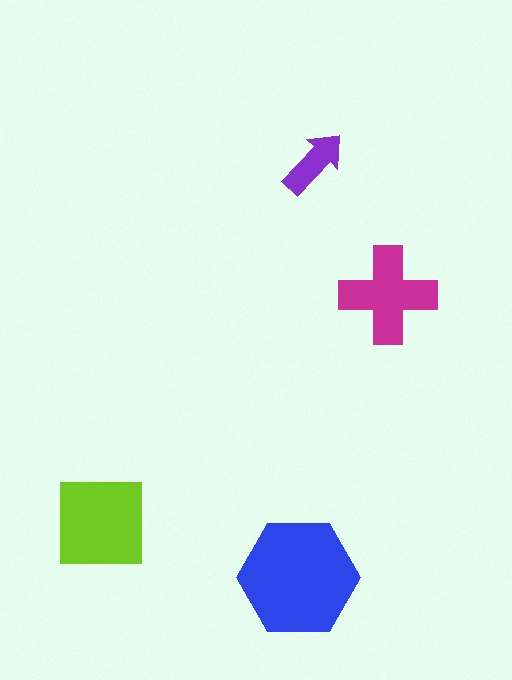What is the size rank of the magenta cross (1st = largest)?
3rd.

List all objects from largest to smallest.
The blue hexagon, the lime square, the magenta cross, the purple arrow.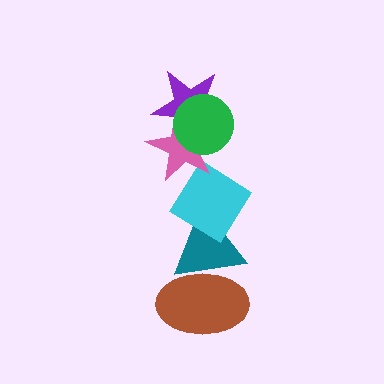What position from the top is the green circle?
The green circle is 1st from the top.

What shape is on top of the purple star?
The green circle is on top of the purple star.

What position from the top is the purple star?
The purple star is 2nd from the top.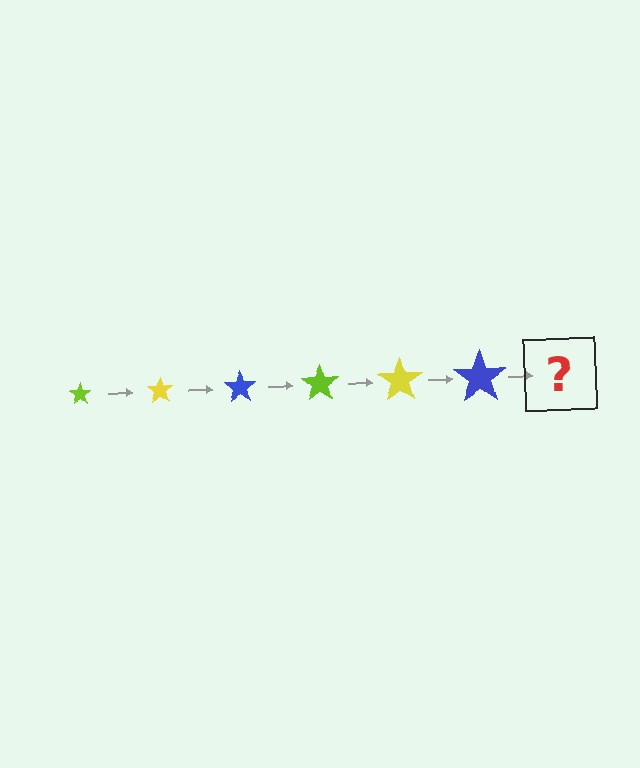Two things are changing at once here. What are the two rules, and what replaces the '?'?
The two rules are that the star grows larger each step and the color cycles through lime, yellow, and blue. The '?' should be a lime star, larger than the previous one.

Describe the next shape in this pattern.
It should be a lime star, larger than the previous one.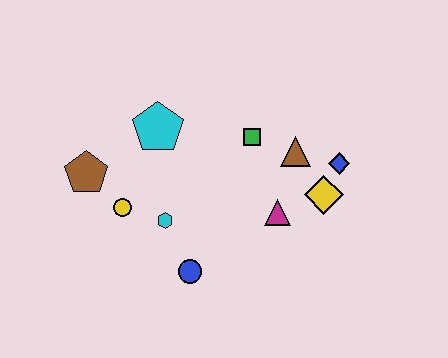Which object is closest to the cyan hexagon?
The yellow circle is closest to the cyan hexagon.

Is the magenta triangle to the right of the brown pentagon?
Yes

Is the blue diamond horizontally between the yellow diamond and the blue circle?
No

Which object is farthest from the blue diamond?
The brown pentagon is farthest from the blue diamond.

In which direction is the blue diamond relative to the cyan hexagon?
The blue diamond is to the right of the cyan hexagon.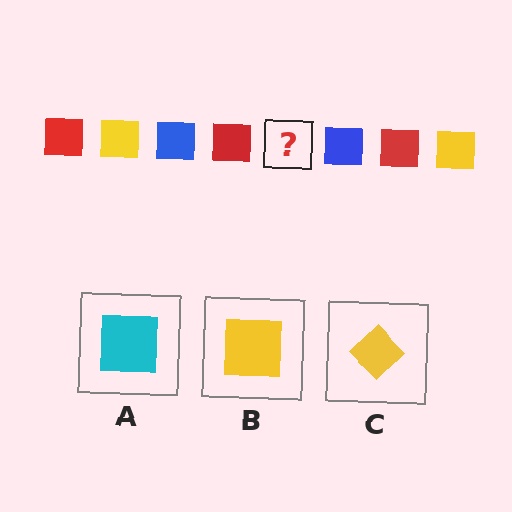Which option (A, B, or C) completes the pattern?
B.